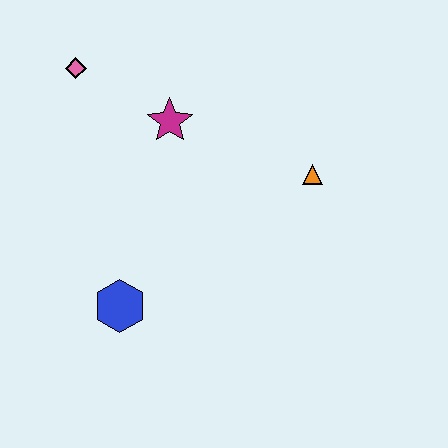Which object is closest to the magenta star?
The pink diamond is closest to the magenta star.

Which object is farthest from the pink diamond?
The orange triangle is farthest from the pink diamond.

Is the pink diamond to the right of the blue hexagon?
No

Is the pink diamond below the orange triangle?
No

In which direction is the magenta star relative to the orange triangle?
The magenta star is to the left of the orange triangle.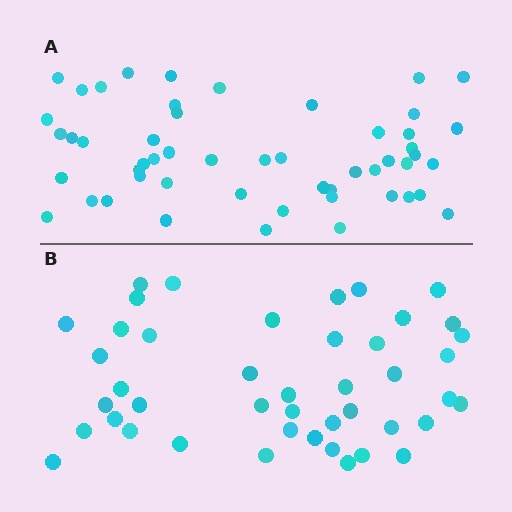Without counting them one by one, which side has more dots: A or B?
Region A (the top region) has more dots.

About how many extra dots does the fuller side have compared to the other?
Region A has roughly 8 or so more dots than region B.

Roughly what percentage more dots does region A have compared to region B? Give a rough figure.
About 20% more.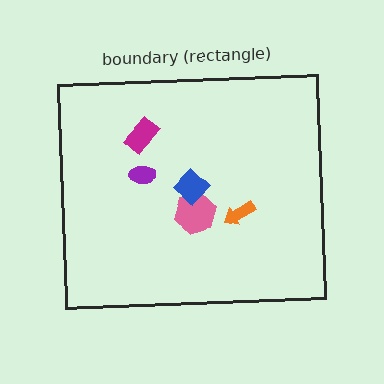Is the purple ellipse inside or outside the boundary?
Inside.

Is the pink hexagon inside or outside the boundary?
Inside.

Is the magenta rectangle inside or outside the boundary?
Inside.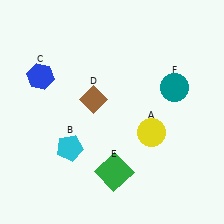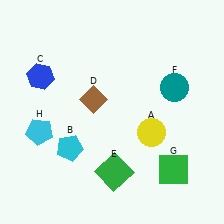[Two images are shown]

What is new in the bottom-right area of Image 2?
A green square (G) was added in the bottom-right area of Image 2.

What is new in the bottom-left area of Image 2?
A cyan pentagon (H) was added in the bottom-left area of Image 2.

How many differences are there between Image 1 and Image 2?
There are 2 differences between the two images.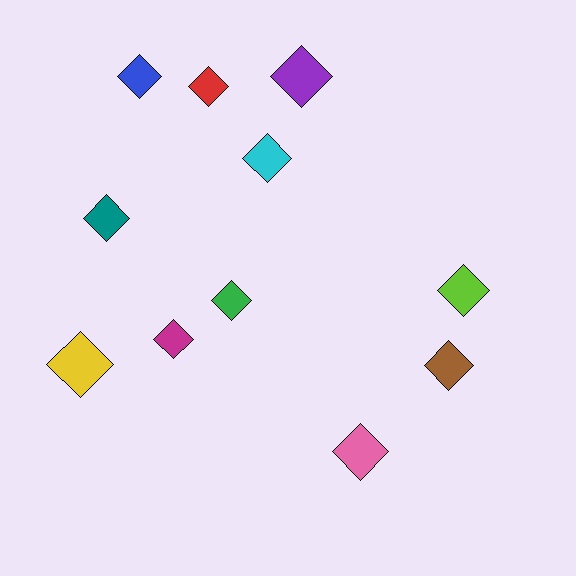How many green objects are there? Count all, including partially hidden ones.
There is 1 green object.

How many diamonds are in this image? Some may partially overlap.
There are 11 diamonds.